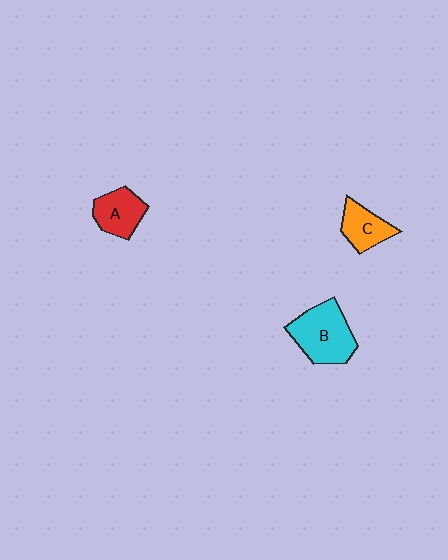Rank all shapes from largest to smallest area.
From largest to smallest: B (cyan), A (red), C (orange).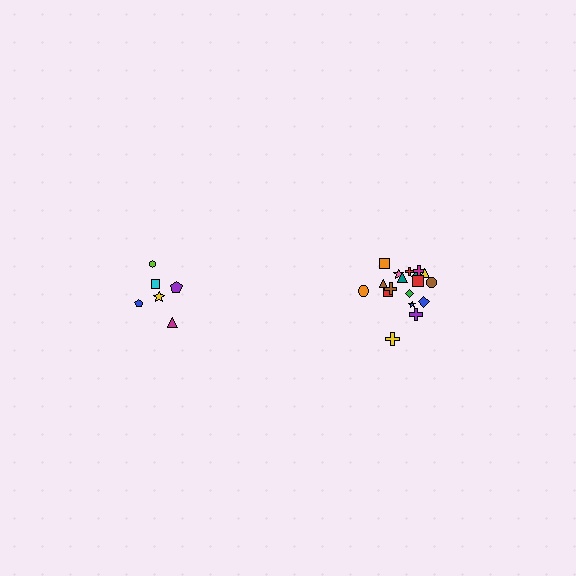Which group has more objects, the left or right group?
The right group.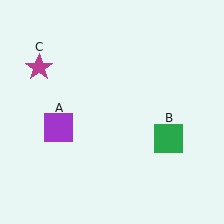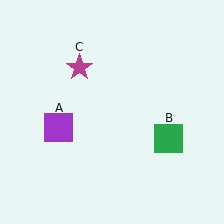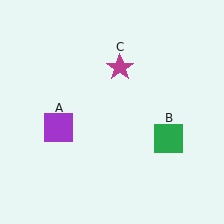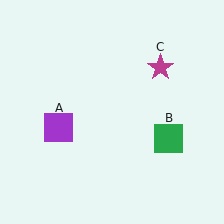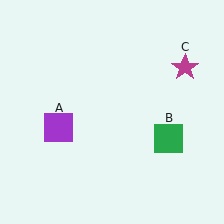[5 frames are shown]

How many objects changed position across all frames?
1 object changed position: magenta star (object C).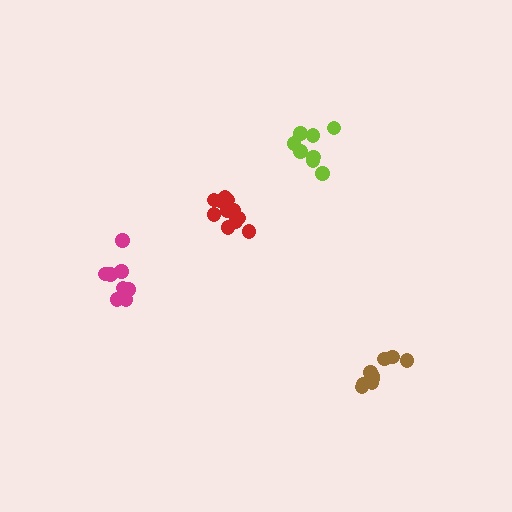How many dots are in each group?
Group 1: 8 dots, Group 2: 8 dots, Group 3: 11 dots, Group 4: 9 dots (36 total).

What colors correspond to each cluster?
The clusters are colored: magenta, lime, red, brown.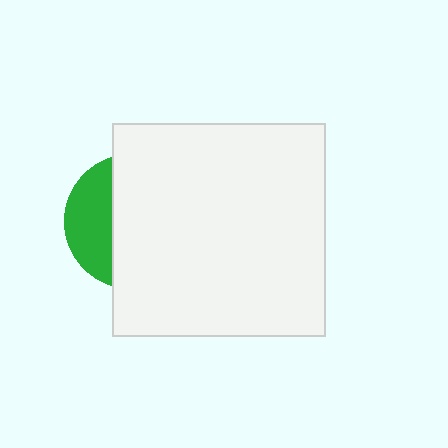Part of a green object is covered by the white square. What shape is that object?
It is a circle.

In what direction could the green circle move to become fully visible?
The green circle could move left. That would shift it out from behind the white square entirely.